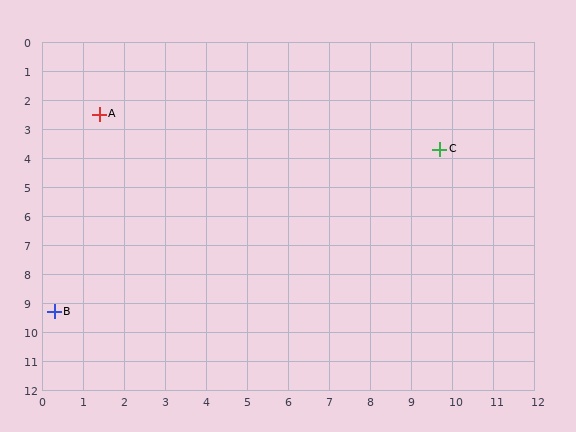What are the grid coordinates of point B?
Point B is at approximately (0.3, 9.3).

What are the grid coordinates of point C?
Point C is at approximately (9.7, 3.7).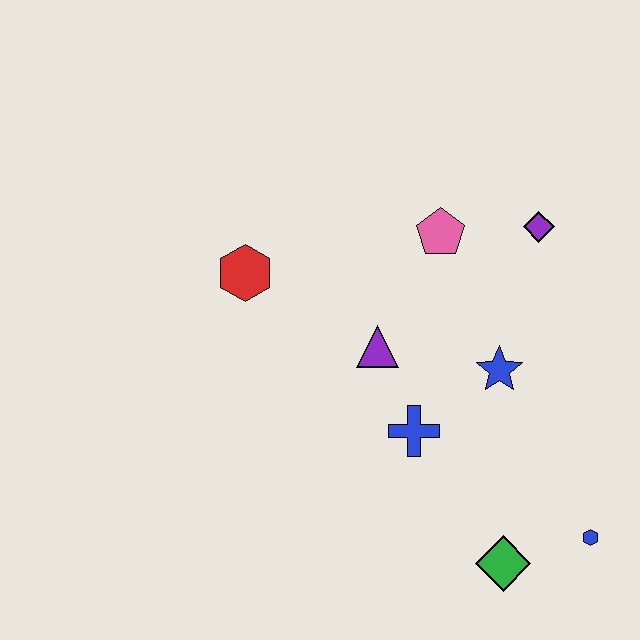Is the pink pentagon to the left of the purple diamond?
Yes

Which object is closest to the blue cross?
The purple triangle is closest to the blue cross.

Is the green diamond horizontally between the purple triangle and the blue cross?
No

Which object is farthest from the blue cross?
The purple diamond is farthest from the blue cross.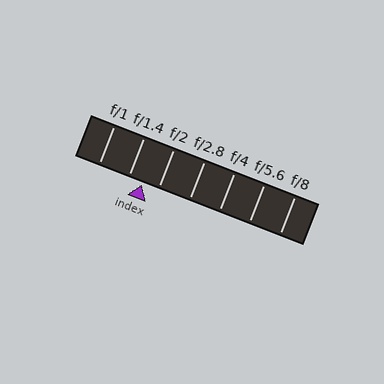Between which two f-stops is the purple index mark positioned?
The index mark is between f/1.4 and f/2.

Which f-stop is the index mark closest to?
The index mark is closest to f/1.4.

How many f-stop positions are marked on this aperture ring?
There are 7 f-stop positions marked.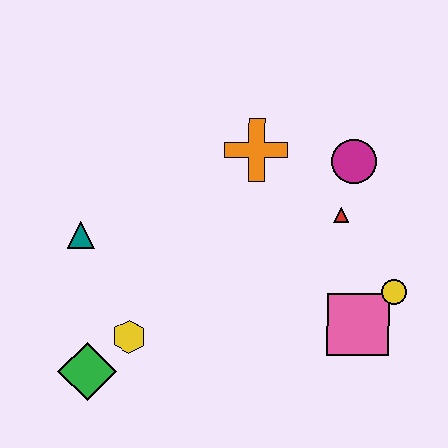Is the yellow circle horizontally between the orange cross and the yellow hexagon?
No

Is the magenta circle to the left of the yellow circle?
Yes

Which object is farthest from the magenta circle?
The green diamond is farthest from the magenta circle.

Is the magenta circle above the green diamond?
Yes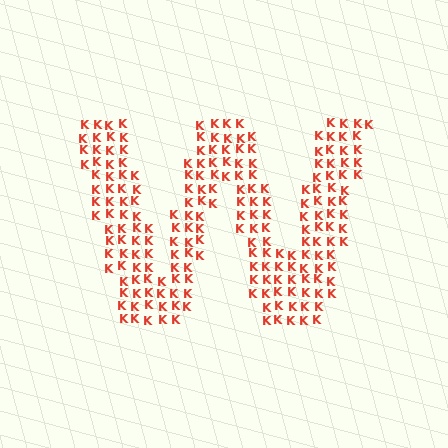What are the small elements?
The small elements are letter K's.